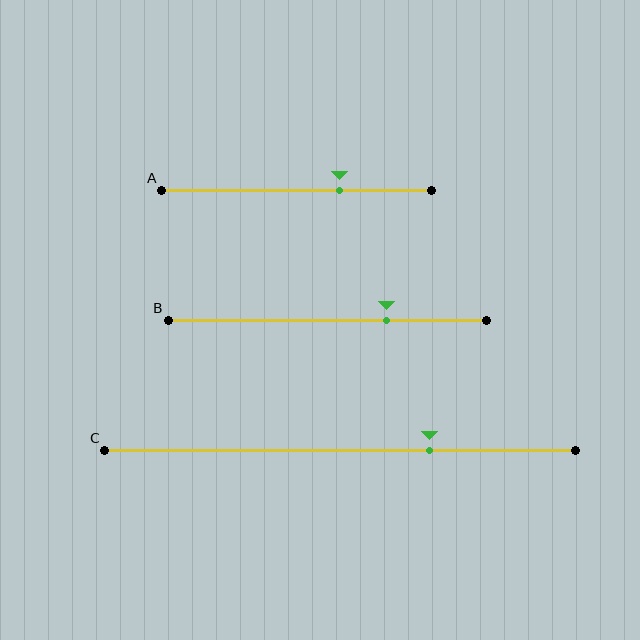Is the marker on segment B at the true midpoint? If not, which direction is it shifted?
No, the marker on segment B is shifted to the right by about 19% of the segment length.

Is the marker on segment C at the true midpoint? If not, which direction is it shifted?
No, the marker on segment C is shifted to the right by about 19% of the segment length.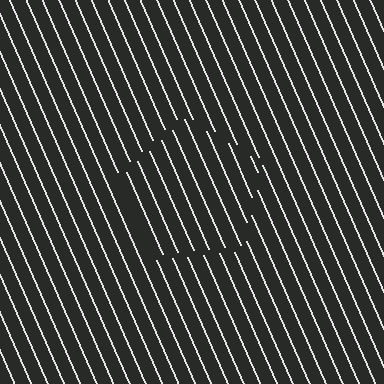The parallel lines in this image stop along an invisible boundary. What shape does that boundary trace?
An illusory pentagon. The interior of the shape contains the same grating, shifted by half a period — the contour is defined by the phase discontinuity where line-ends from the inner and outer gratings abut.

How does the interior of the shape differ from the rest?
The interior of the shape contains the same grating, shifted by half a period — the contour is defined by the phase discontinuity where line-ends from the inner and outer gratings abut.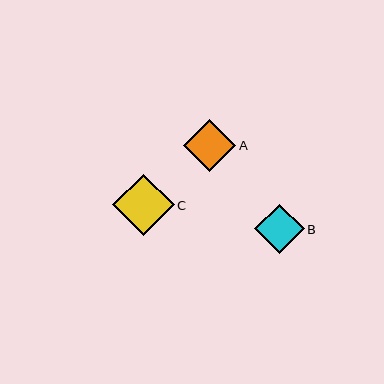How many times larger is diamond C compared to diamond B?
Diamond C is approximately 1.2 times the size of diamond B.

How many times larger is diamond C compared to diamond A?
Diamond C is approximately 1.2 times the size of diamond A.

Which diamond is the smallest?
Diamond B is the smallest with a size of approximately 50 pixels.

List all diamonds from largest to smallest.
From largest to smallest: C, A, B.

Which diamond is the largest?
Diamond C is the largest with a size of approximately 61 pixels.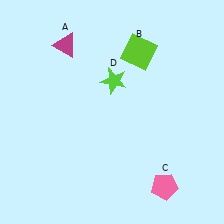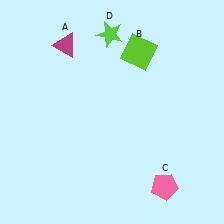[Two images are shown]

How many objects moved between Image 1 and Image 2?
1 object moved between the two images.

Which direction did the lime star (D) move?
The lime star (D) moved up.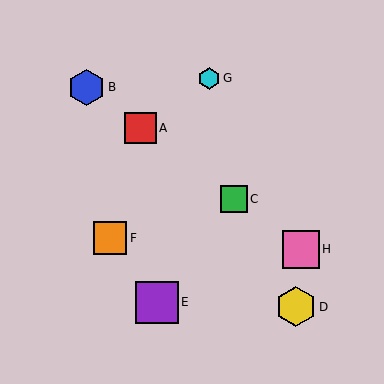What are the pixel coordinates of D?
Object D is at (296, 307).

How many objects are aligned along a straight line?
4 objects (A, B, C, H) are aligned along a straight line.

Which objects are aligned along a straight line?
Objects A, B, C, H are aligned along a straight line.